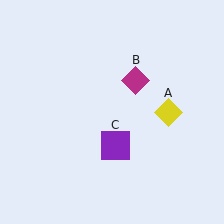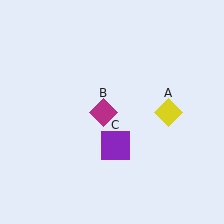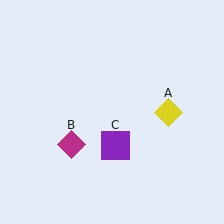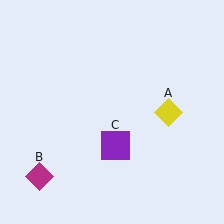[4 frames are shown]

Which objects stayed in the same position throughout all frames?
Yellow diamond (object A) and purple square (object C) remained stationary.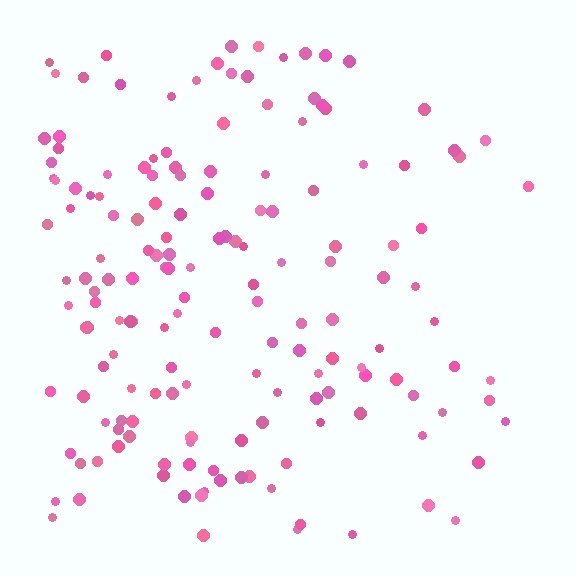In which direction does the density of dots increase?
From right to left, with the left side densest.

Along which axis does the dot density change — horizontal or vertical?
Horizontal.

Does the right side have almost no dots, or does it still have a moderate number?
Still a moderate number, just noticeably fewer than the left.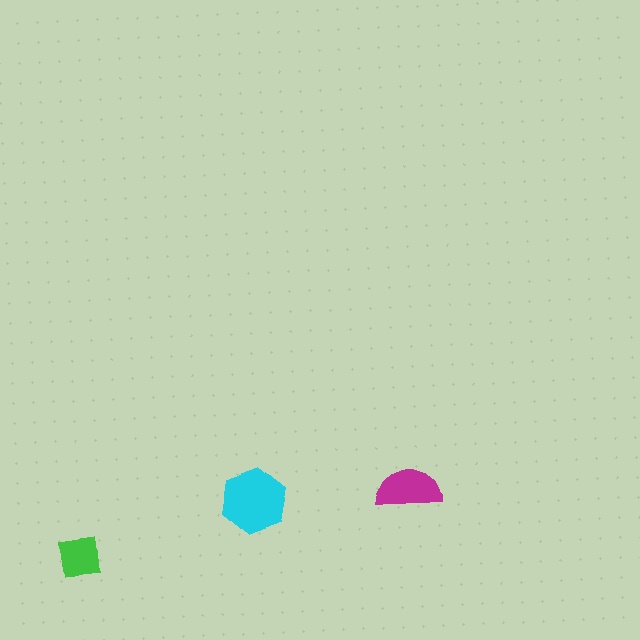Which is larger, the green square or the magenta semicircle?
The magenta semicircle.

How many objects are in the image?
There are 3 objects in the image.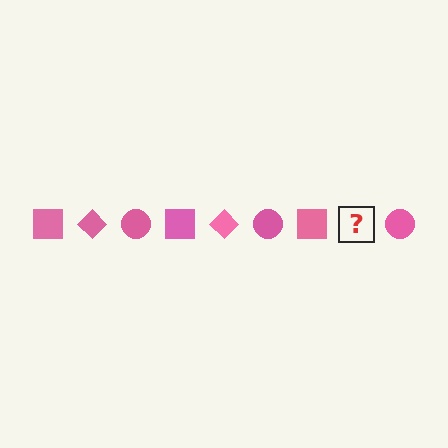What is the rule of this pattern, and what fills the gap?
The rule is that the pattern cycles through square, diamond, circle shapes in pink. The gap should be filled with a pink diamond.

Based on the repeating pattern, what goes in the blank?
The blank should be a pink diamond.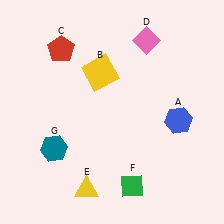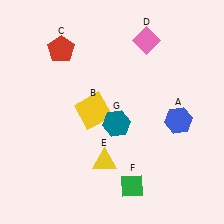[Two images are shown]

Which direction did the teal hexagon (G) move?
The teal hexagon (G) moved right.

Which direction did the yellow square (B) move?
The yellow square (B) moved down.